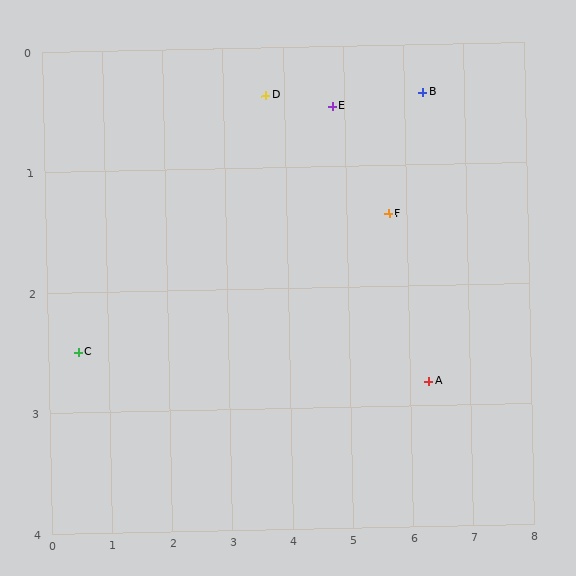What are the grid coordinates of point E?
Point E is at approximately (4.8, 0.5).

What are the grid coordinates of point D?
Point D is at approximately (3.7, 0.4).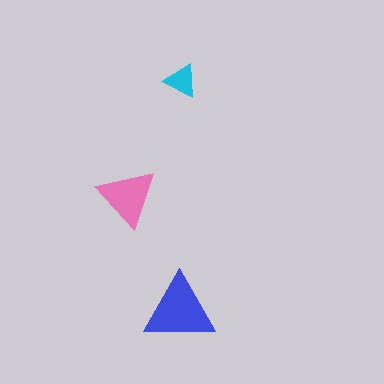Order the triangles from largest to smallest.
the blue one, the pink one, the cyan one.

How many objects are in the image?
There are 3 objects in the image.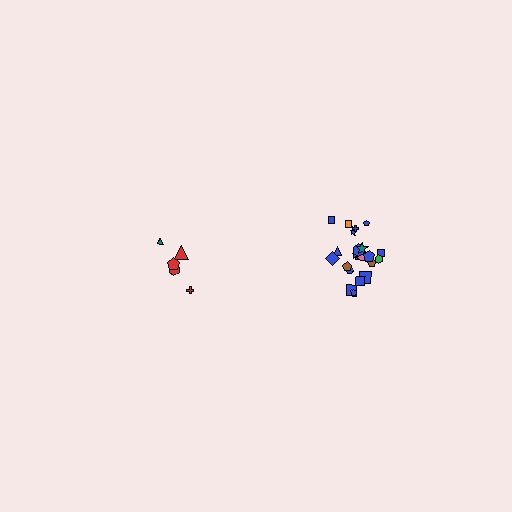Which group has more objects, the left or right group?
The right group.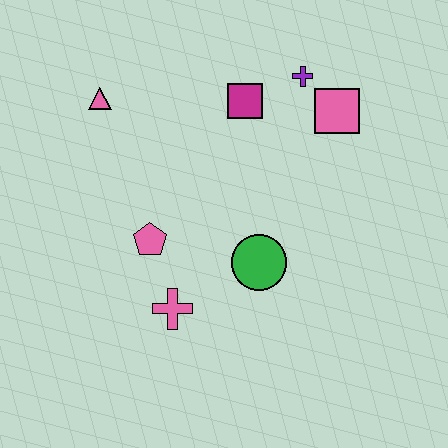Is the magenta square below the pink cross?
No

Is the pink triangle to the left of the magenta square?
Yes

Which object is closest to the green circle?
The pink cross is closest to the green circle.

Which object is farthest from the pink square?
The pink cross is farthest from the pink square.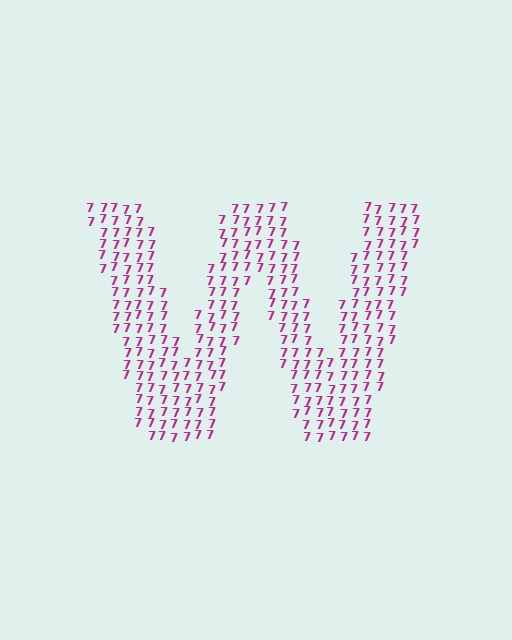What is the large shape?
The large shape is the letter W.